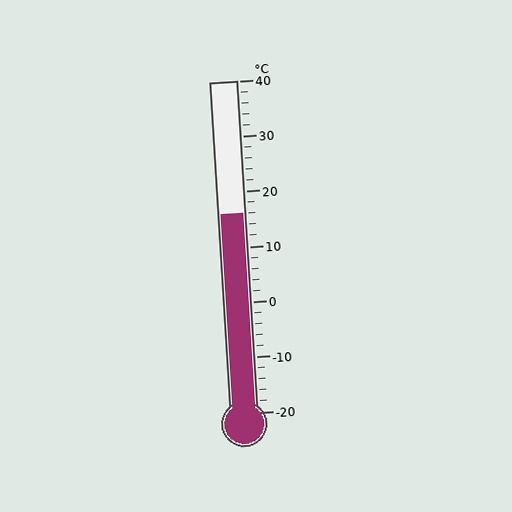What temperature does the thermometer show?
The thermometer shows approximately 16°C.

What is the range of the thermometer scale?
The thermometer scale ranges from -20°C to 40°C.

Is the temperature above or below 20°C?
The temperature is below 20°C.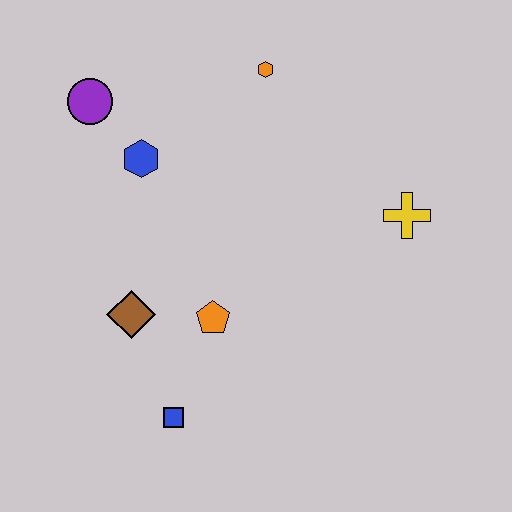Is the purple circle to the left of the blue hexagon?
Yes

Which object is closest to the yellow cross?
The orange hexagon is closest to the yellow cross.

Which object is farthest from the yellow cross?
The purple circle is farthest from the yellow cross.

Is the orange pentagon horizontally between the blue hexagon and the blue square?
No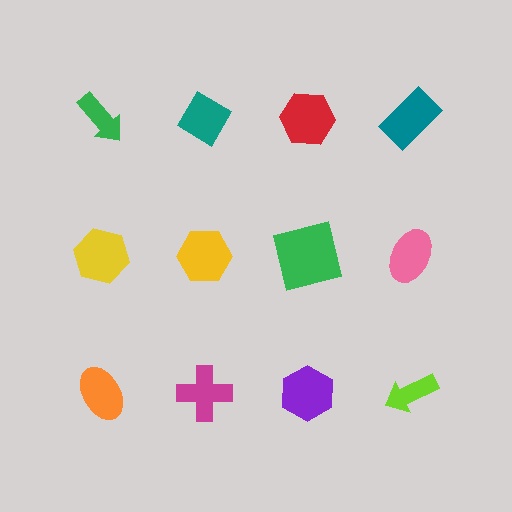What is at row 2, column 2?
A yellow hexagon.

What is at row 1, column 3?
A red hexagon.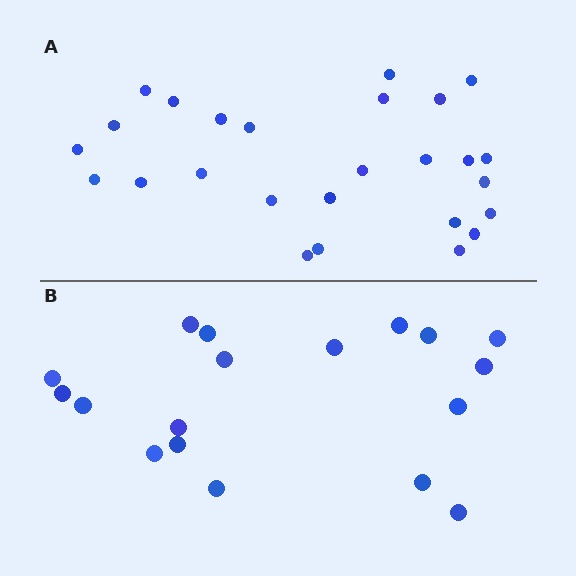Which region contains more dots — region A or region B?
Region A (the top region) has more dots.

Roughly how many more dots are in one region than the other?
Region A has roughly 8 or so more dots than region B.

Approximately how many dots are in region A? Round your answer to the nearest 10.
About 30 dots. (The exact count is 26, which rounds to 30.)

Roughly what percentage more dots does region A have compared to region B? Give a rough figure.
About 45% more.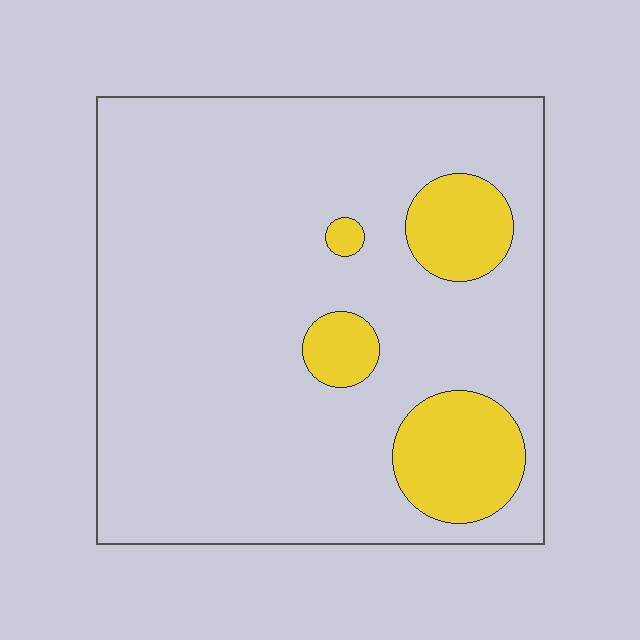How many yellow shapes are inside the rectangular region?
4.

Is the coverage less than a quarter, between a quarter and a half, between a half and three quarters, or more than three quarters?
Less than a quarter.